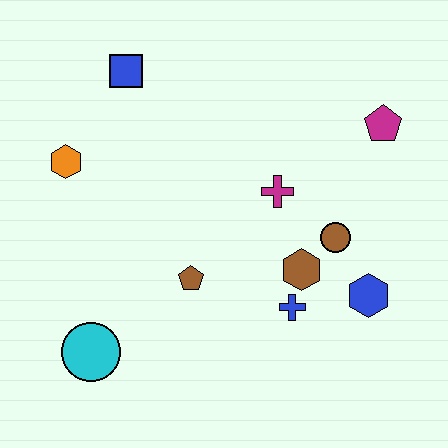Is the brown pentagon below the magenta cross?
Yes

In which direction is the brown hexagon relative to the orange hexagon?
The brown hexagon is to the right of the orange hexagon.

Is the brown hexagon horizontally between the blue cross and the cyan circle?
No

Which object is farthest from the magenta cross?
The cyan circle is farthest from the magenta cross.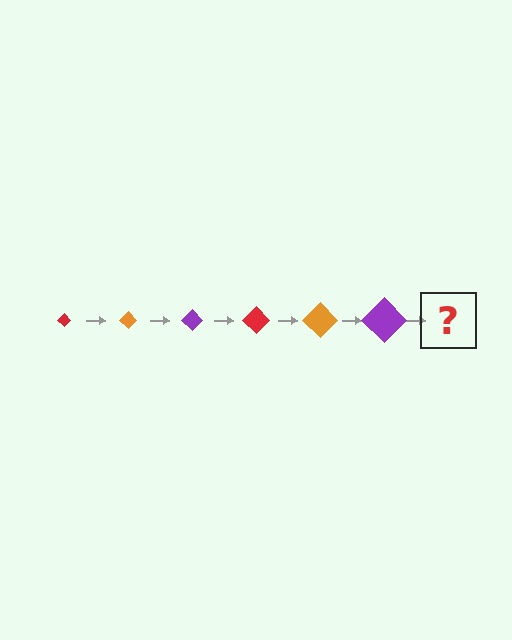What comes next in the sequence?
The next element should be a red diamond, larger than the previous one.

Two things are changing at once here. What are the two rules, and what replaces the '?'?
The two rules are that the diamond grows larger each step and the color cycles through red, orange, and purple. The '?' should be a red diamond, larger than the previous one.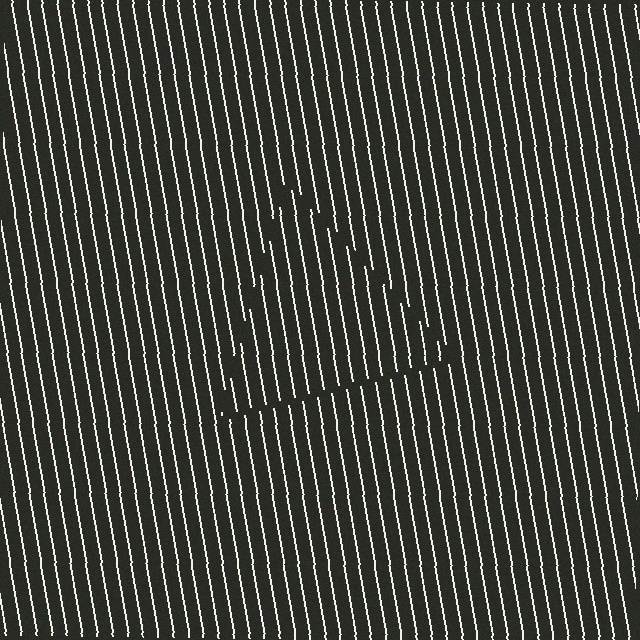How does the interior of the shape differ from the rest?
The interior of the shape contains the same grating, shifted by half a period — the contour is defined by the phase discontinuity where line-ends from the inner and outer gratings abut.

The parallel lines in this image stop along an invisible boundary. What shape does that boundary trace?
An illusory triangle. The interior of the shape contains the same grating, shifted by half a period — the contour is defined by the phase discontinuity where line-ends from the inner and outer gratings abut.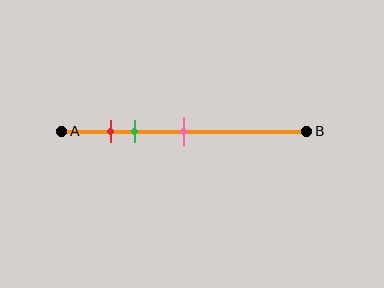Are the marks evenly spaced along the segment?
No, the marks are not evenly spaced.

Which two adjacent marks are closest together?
The red and green marks are the closest adjacent pair.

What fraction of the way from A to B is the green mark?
The green mark is approximately 30% (0.3) of the way from A to B.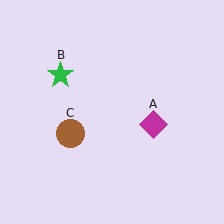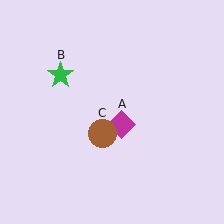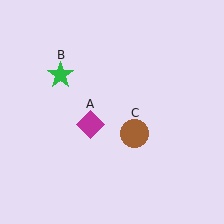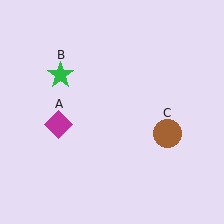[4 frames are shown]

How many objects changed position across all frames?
2 objects changed position: magenta diamond (object A), brown circle (object C).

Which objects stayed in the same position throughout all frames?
Green star (object B) remained stationary.